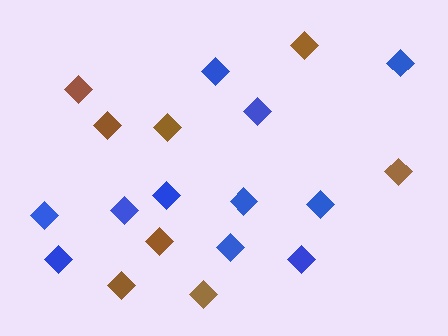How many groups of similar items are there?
There are 2 groups: one group of blue diamonds (11) and one group of brown diamonds (8).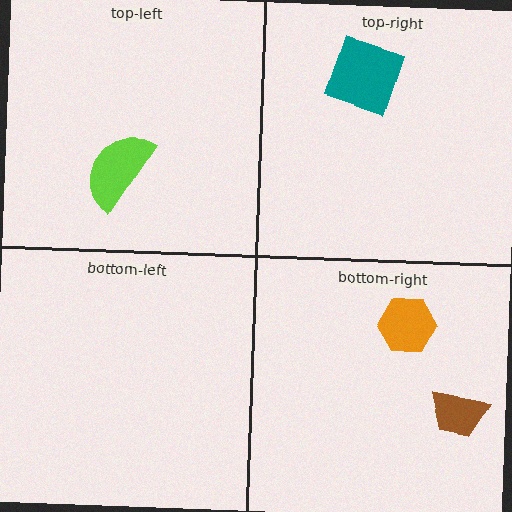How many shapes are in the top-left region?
1.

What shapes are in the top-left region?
The lime semicircle.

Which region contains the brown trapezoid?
The bottom-right region.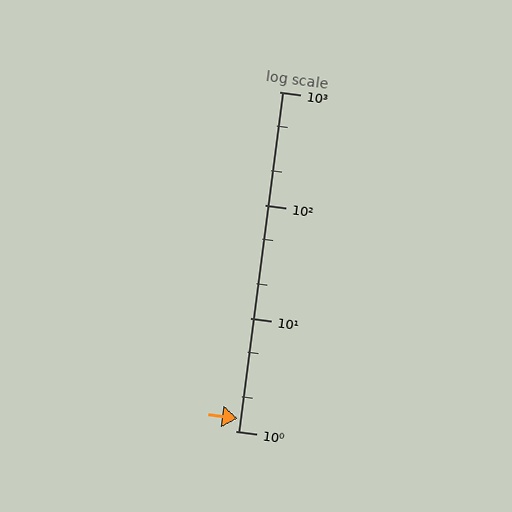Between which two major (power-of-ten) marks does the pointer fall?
The pointer is between 1 and 10.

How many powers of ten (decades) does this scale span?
The scale spans 3 decades, from 1 to 1000.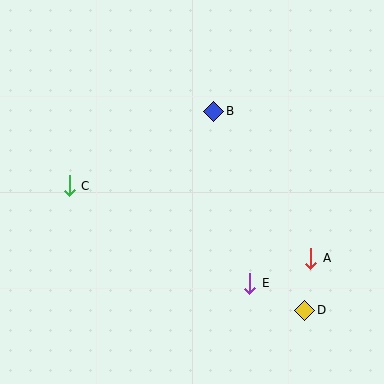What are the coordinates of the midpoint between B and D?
The midpoint between B and D is at (259, 211).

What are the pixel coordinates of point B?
Point B is at (214, 111).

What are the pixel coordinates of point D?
Point D is at (305, 310).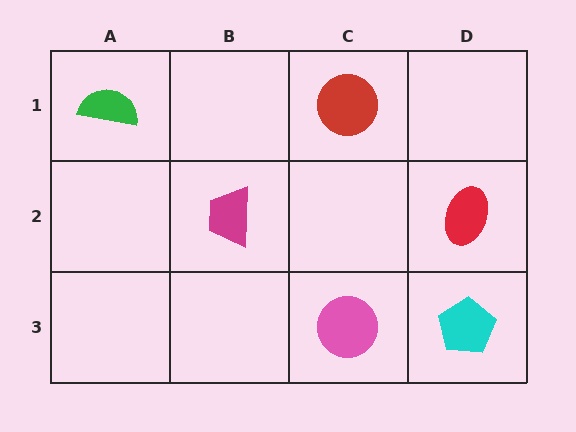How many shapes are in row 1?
2 shapes.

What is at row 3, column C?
A pink circle.